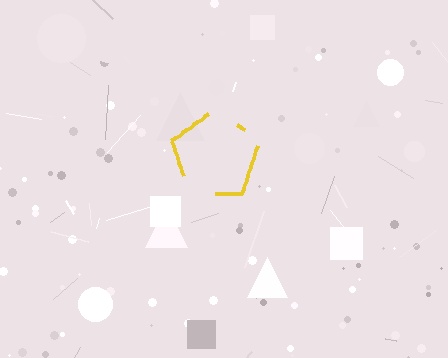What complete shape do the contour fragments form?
The contour fragments form a pentagon.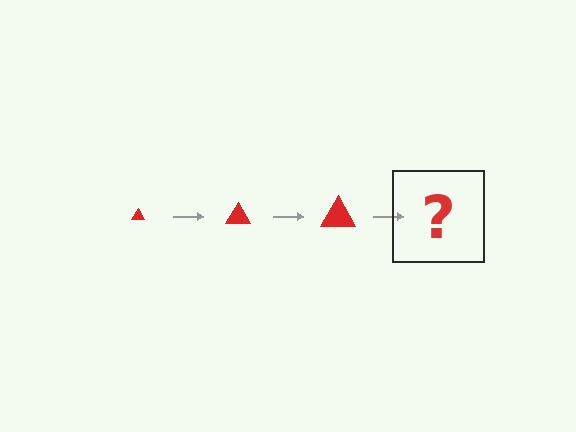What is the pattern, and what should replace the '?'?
The pattern is that the triangle gets progressively larger each step. The '?' should be a red triangle, larger than the previous one.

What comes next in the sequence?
The next element should be a red triangle, larger than the previous one.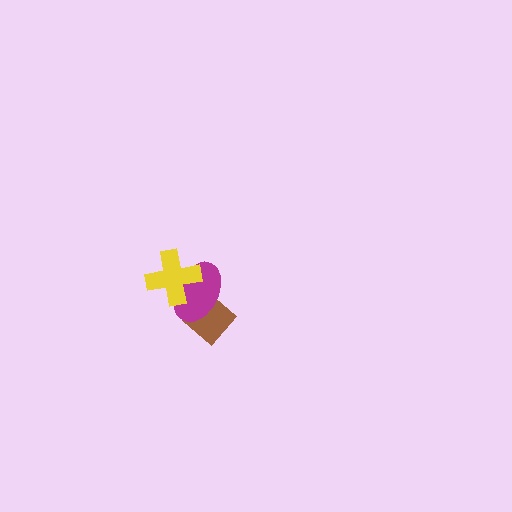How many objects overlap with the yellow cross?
1 object overlaps with the yellow cross.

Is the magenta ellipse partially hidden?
Yes, it is partially covered by another shape.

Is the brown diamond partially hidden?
Yes, it is partially covered by another shape.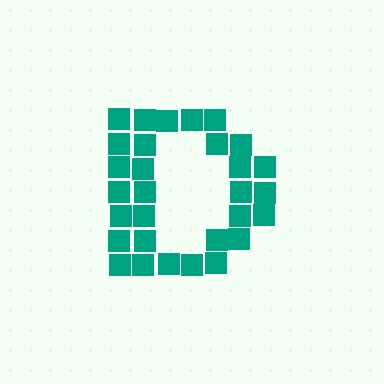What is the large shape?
The large shape is the letter D.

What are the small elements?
The small elements are squares.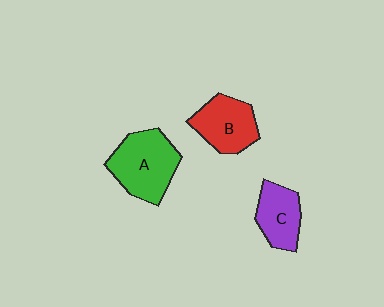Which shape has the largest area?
Shape A (green).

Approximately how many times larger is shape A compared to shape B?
Approximately 1.3 times.